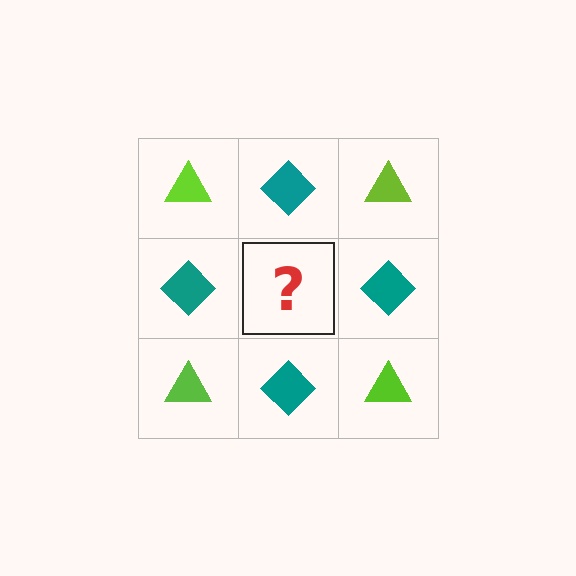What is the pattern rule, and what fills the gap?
The rule is that it alternates lime triangle and teal diamond in a checkerboard pattern. The gap should be filled with a lime triangle.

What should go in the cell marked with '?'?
The missing cell should contain a lime triangle.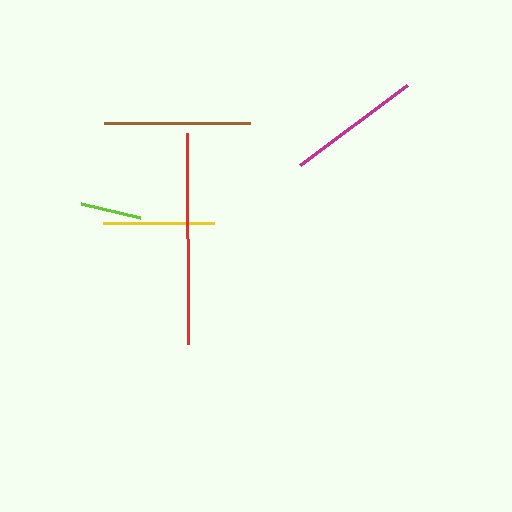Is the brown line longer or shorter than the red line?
The red line is longer than the brown line.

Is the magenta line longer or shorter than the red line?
The red line is longer than the magenta line.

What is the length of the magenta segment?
The magenta segment is approximately 134 pixels long.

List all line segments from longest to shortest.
From longest to shortest: red, brown, magenta, yellow, lime.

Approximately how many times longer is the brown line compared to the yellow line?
The brown line is approximately 1.3 times the length of the yellow line.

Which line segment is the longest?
The red line is the longest at approximately 211 pixels.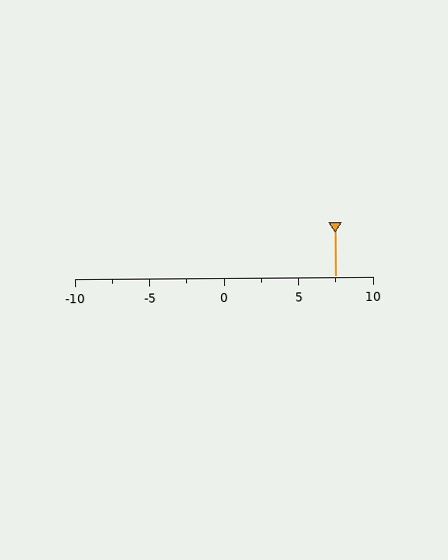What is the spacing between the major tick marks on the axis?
The major ticks are spaced 5 apart.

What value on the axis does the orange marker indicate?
The marker indicates approximately 7.5.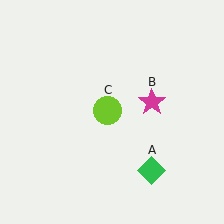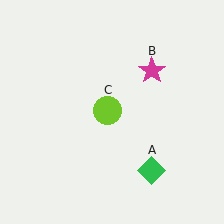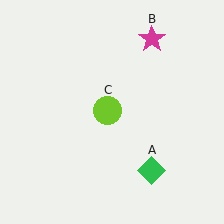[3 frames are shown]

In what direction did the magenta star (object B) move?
The magenta star (object B) moved up.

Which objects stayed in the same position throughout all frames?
Green diamond (object A) and lime circle (object C) remained stationary.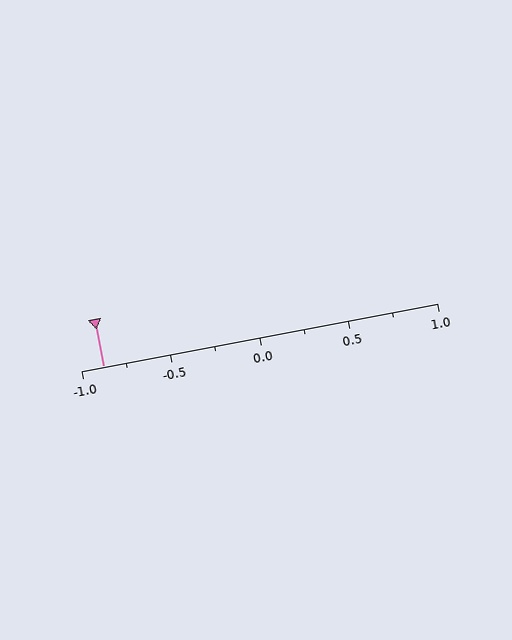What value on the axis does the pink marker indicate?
The marker indicates approximately -0.88.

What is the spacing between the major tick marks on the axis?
The major ticks are spaced 0.5 apart.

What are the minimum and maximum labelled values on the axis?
The axis runs from -1.0 to 1.0.